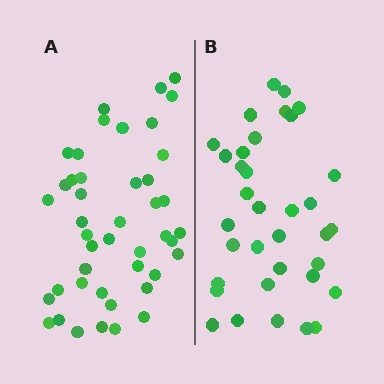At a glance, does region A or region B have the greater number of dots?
Region A (the left region) has more dots.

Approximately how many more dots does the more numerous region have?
Region A has roughly 8 or so more dots than region B.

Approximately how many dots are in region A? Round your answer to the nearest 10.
About 40 dots. (The exact count is 44, which rounds to 40.)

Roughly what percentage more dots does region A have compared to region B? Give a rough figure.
About 25% more.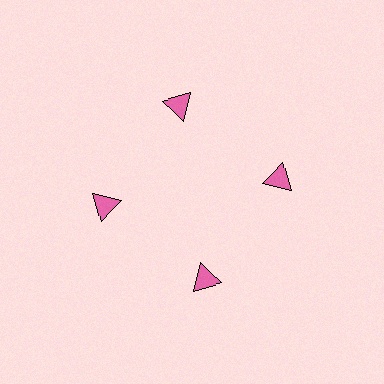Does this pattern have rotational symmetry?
Yes, this pattern has 4-fold rotational symmetry. It looks the same after rotating 90 degrees around the center.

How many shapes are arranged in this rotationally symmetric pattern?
There are 4 shapes, arranged in 4 groups of 1.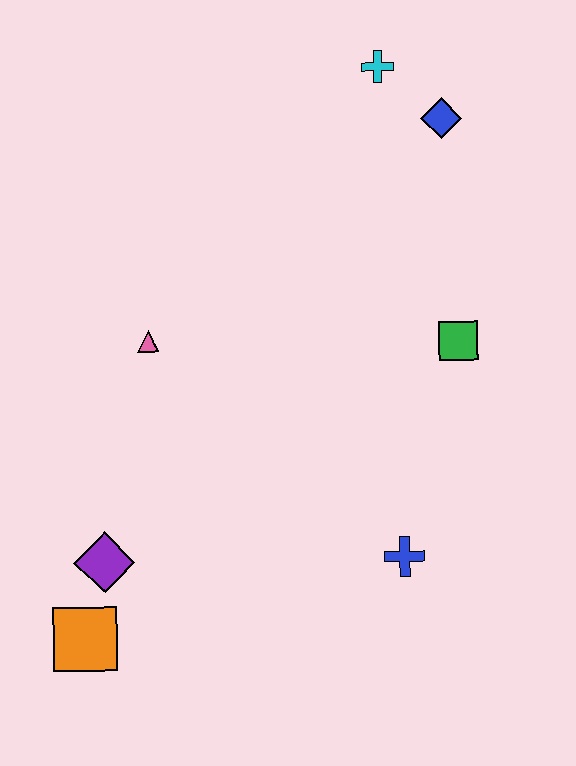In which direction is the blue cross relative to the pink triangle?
The blue cross is to the right of the pink triangle.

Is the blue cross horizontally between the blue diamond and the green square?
No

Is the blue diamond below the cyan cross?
Yes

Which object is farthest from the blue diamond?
The orange square is farthest from the blue diamond.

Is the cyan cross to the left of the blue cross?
Yes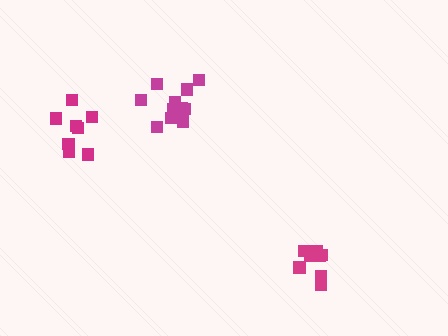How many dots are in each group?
Group 1: 8 dots, Group 2: 12 dots, Group 3: 8 dots (28 total).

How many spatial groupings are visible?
There are 3 spatial groupings.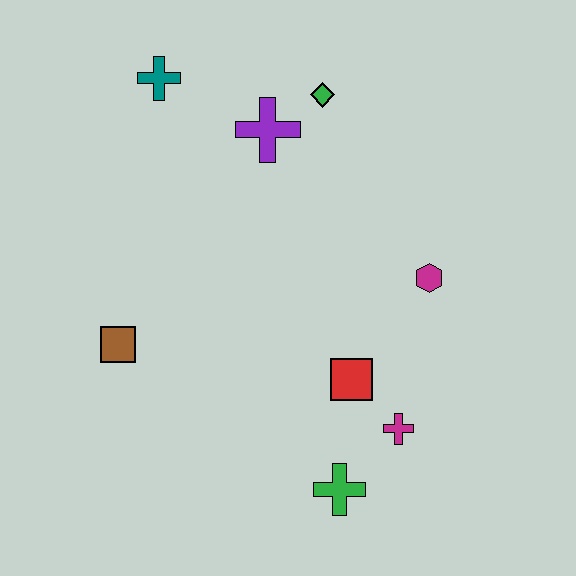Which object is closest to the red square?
The magenta cross is closest to the red square.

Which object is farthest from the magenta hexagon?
The teal cross is farthest from the magenta hexagon.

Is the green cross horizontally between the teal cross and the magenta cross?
Yes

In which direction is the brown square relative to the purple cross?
The brown square is below the purple cross.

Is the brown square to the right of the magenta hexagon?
No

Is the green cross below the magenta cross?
Yes